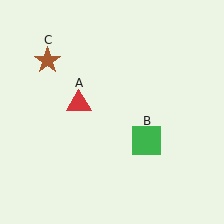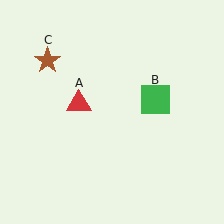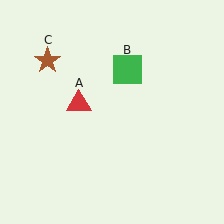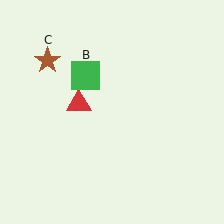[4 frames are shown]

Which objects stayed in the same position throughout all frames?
Red triangle (object A) and brown star (object C) remained stationary.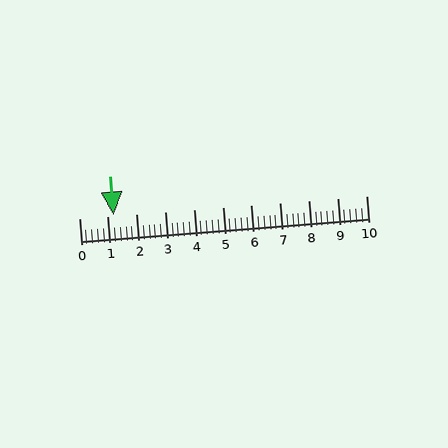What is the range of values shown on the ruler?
The ruler shows values from 0 to 10.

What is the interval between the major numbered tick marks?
The major tick marks are spaced 1 units apart.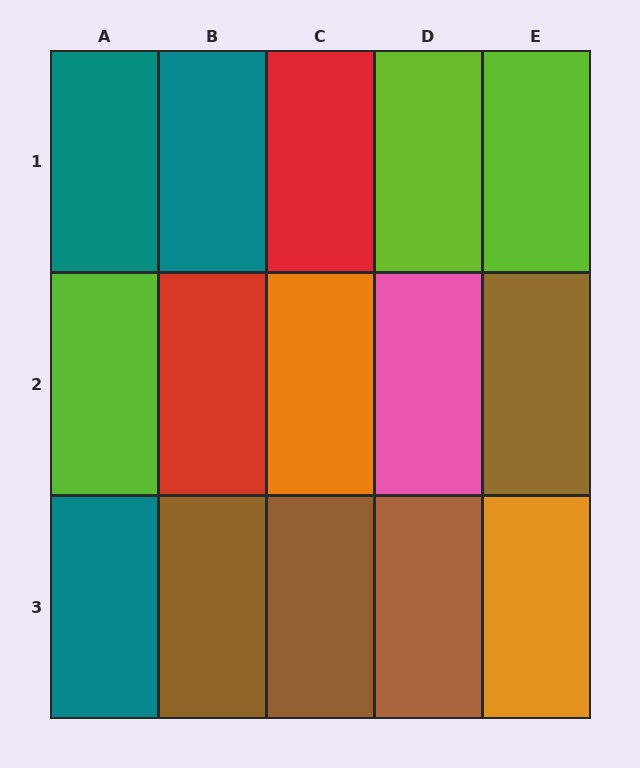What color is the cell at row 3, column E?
Orange.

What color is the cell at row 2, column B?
Red.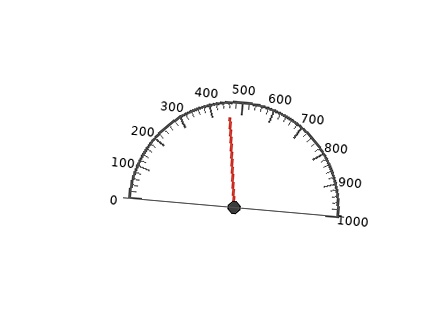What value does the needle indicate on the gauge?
The needle indicates approximately 460.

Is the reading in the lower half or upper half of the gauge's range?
The reading is in the lower half of the range (0 to 1000).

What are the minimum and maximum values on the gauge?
The gauge ranges from 0 to 1000.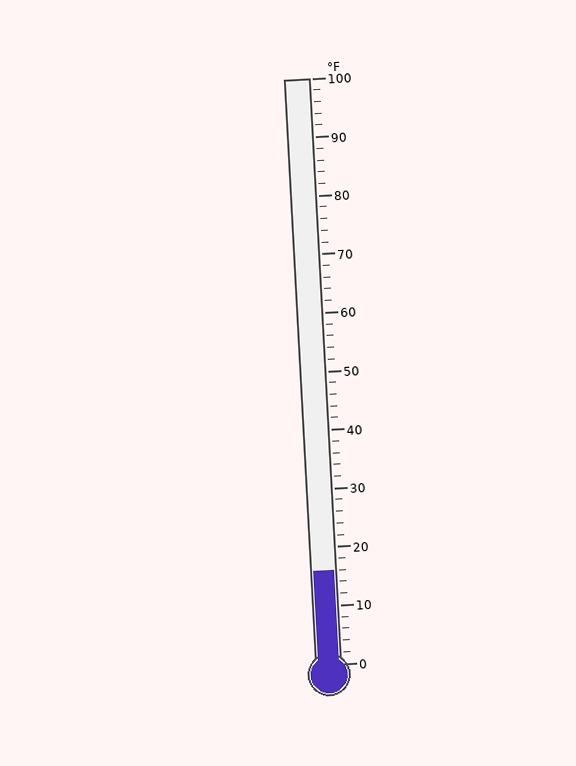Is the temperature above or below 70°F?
The temperature is below 70°F.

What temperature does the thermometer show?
The thermometer shows approximately 16°F.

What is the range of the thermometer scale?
The thermometer scale ranges from 0°F to 100°F.